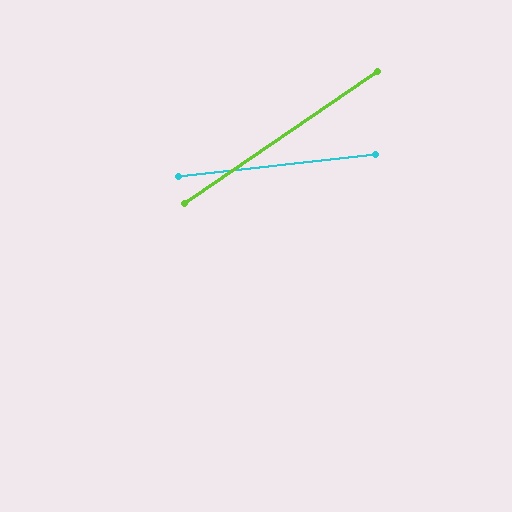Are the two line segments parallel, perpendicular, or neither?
Neither parallel nor perpendicular — they differ by about 28°.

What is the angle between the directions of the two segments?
Approximately 28 degrees.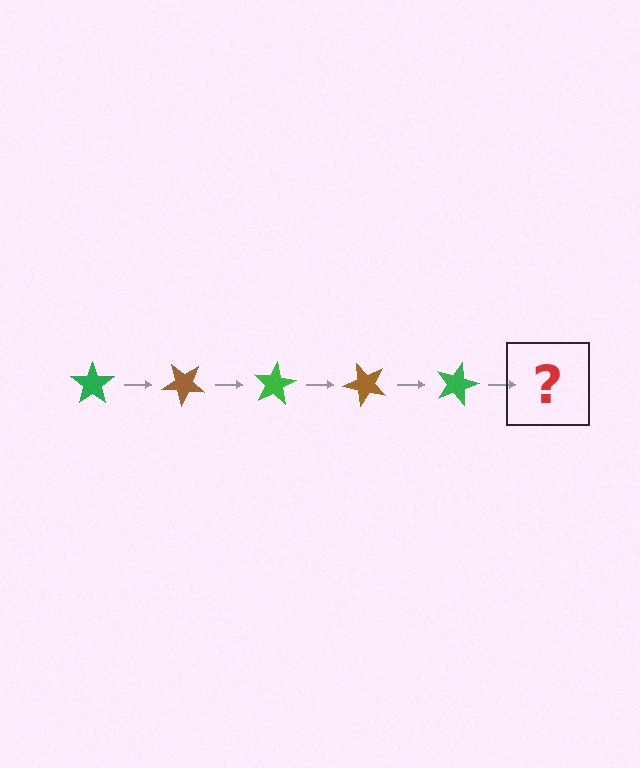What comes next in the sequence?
The next element should be a brown star, rotated 200 degrees from the start.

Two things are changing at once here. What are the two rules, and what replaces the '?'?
The two rules are that it rotates 40 degrees each step and the color cycles through green and brown. The '?' should be a brown star, rotated 200 degrees from the start.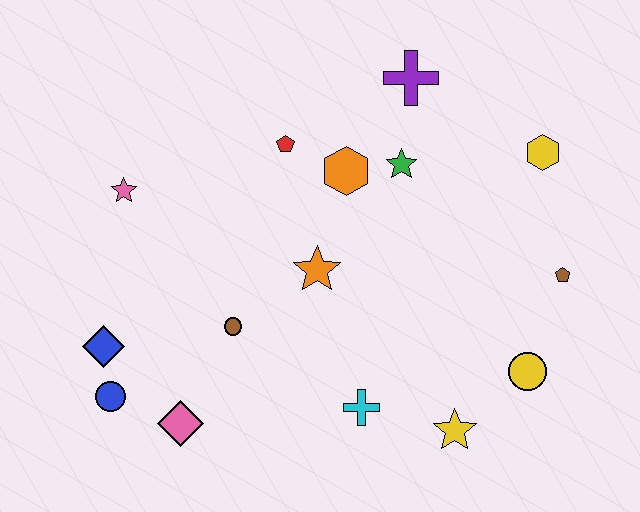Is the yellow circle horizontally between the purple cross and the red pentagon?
No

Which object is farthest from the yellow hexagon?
The blue circle is farthest from the yellow hexagon.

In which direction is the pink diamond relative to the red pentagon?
The pink diamond is below the red pentagon.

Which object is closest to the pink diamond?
The blue circle is closest to the pink diamond.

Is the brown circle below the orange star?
Yes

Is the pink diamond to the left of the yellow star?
Yes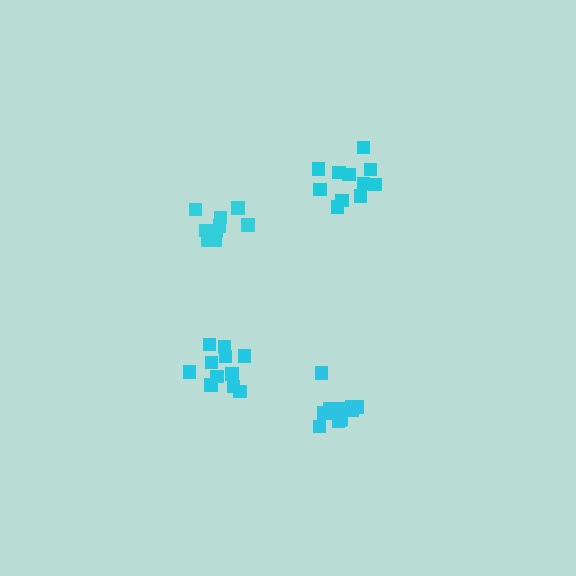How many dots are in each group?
Group 1: 9 dots, Group 2: 11 dots, Group 3: 12 dots, Group 4: 11 dots (43 total).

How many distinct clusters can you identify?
There are 4 distinct clusters.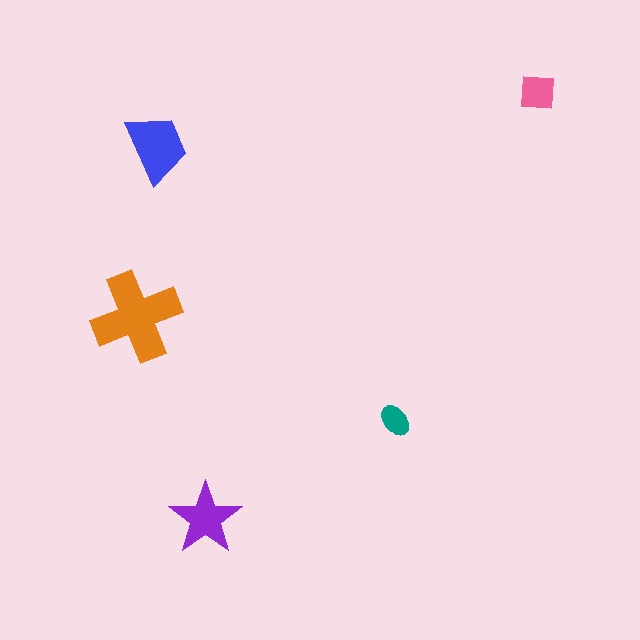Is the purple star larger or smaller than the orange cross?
Smaller.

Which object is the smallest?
The teal ellipse.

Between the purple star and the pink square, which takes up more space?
The purple star.